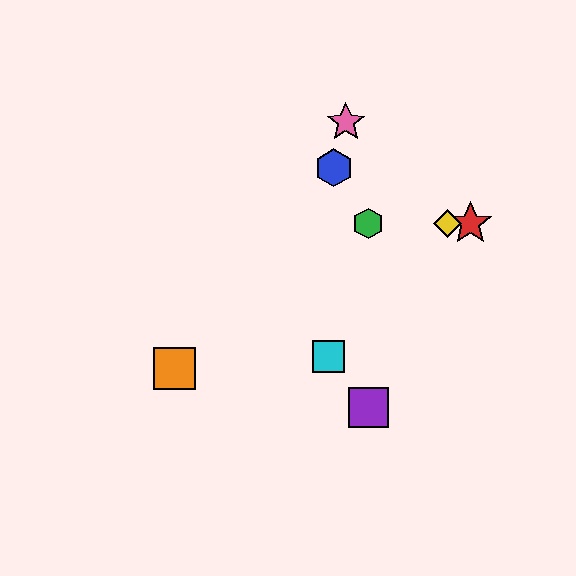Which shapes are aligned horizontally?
The red star, the green hexagon, the yellow diamond are aligned horizontally.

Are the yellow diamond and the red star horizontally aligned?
Yes, both are at y≈223.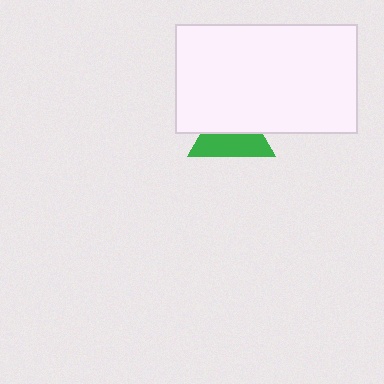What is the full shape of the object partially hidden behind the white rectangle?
The partially hidden object is a green triangle.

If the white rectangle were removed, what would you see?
You would see the complete green triangle.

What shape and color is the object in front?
The object in front is a white rectangle.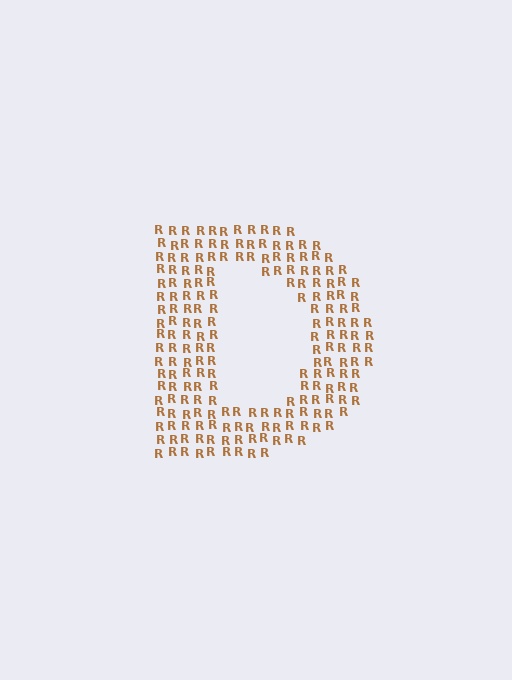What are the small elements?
The small elements are letter R's.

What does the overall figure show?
The overall figure shows the letter D.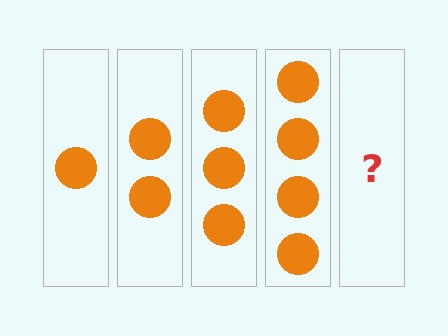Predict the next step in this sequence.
The next step is 5 circles.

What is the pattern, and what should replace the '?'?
The pattern is that each step adds one more circle. The '?' should be 5 circles.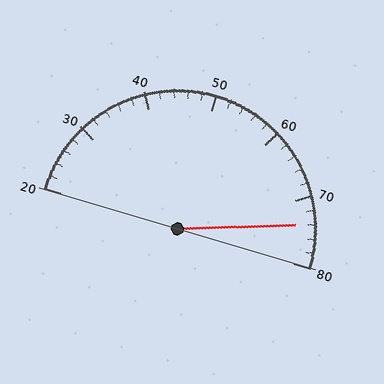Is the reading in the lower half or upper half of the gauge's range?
The reading is in the upper half of the range (20 to 80).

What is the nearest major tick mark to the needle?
The nearest major tick mark is 70.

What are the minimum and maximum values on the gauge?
The gauge ranges from 20 to 80.